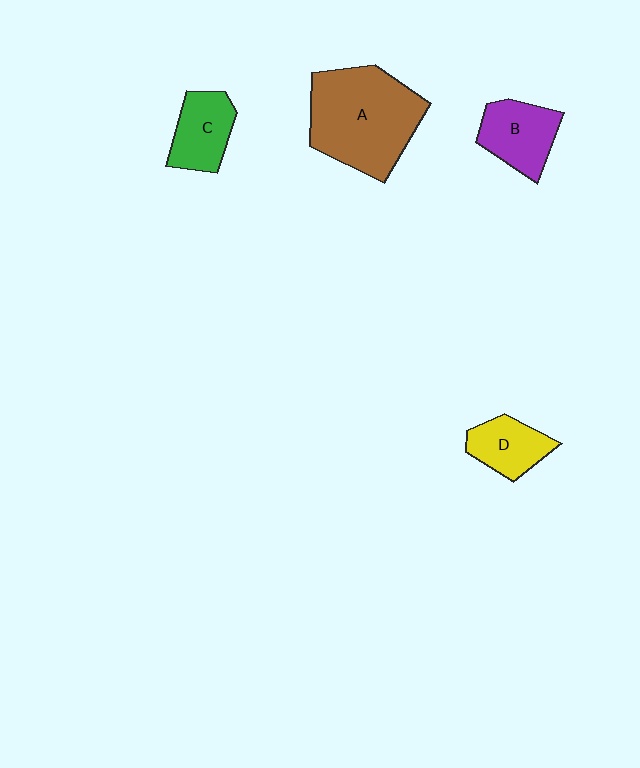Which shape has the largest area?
Shape A (brown).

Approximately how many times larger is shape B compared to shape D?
Approximately 1.2 times.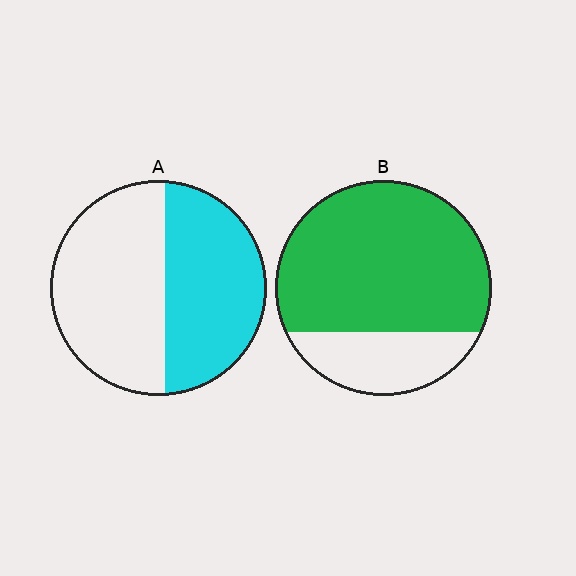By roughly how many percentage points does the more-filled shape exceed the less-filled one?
By roughly 30 percentage points (B over A).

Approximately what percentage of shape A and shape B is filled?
A is approximately 45% and B is approximately 75%.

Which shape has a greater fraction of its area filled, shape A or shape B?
Shape B.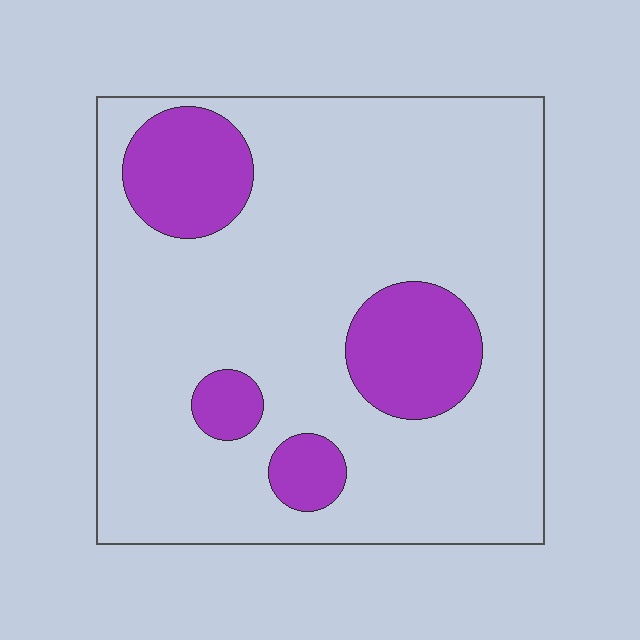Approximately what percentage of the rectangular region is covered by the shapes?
Approximately 20%.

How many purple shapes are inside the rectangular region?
4.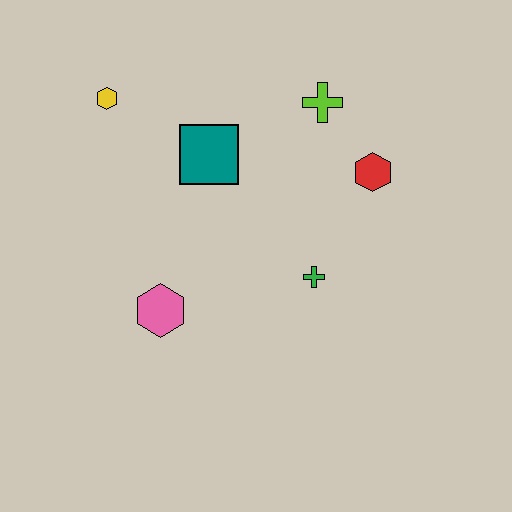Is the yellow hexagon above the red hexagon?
Yes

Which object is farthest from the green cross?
The yellow hexagon is farthest from the green cross.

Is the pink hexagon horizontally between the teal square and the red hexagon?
No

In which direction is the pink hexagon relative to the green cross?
The pink hexagon is to the left of the green cross.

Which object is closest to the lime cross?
The red hexagon is closest to the lime cross.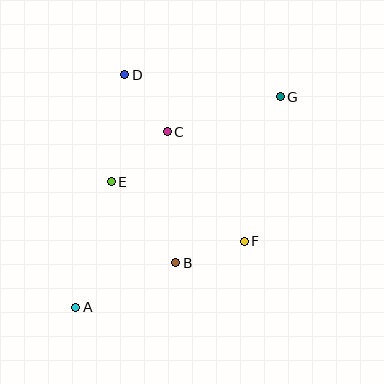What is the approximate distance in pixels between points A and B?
The distance between A and B is approximately 110 pixels.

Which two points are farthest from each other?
Points A and G are farthest from each other.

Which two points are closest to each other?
Points C and D are closest to each other.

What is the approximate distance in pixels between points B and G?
The distance between B and G is approximately 196 pixels.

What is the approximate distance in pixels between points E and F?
The distance between E and F is approximately 146 pixels.